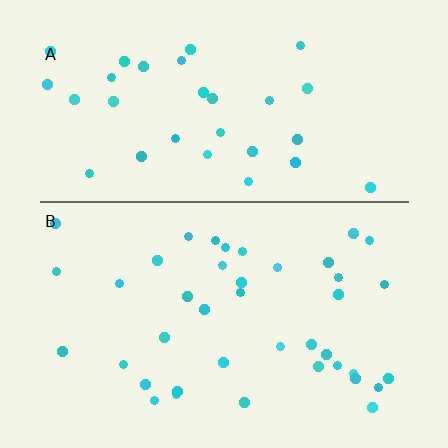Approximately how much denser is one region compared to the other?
Approximately 1.3× — region B over region A.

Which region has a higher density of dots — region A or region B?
B (the bottom).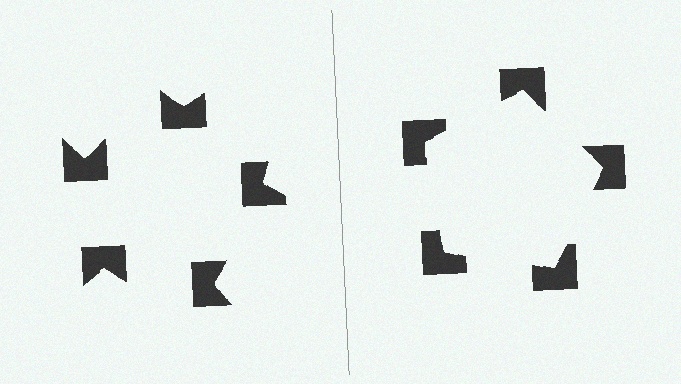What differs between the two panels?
The notched squares are positioned identically on both sides; only the wedge orientations differ. On the right they align to a pentagon; on the left they are misaligned.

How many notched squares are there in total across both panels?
10 — 5 on each side.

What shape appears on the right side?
An illusory pentagon.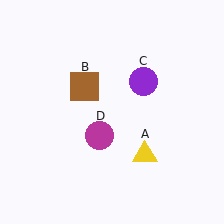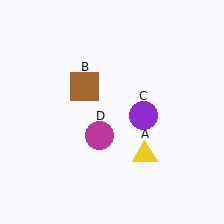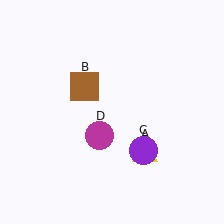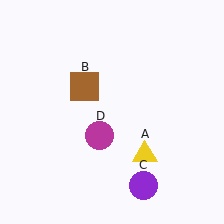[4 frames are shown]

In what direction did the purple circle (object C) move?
The purple circle (object C) moved down.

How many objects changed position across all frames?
1 object changed position: purple circle (object C).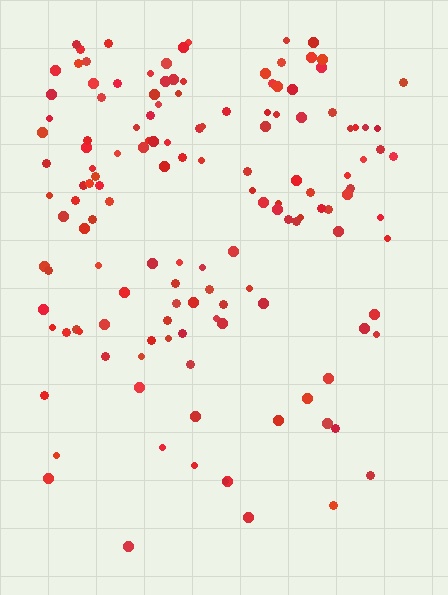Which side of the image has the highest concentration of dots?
The top.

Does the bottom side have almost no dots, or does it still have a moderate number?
Still a moderate number, just noticeably fewer than the top.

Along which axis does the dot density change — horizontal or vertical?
Vertical.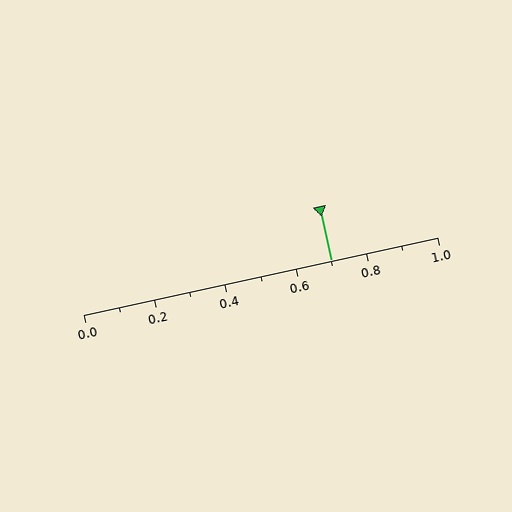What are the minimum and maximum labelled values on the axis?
The axis runs from 0.0 to 1.0.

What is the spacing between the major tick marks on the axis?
The major ticks are spaced 0.2 apart.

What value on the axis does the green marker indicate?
The marker indicates approximately 0.7.